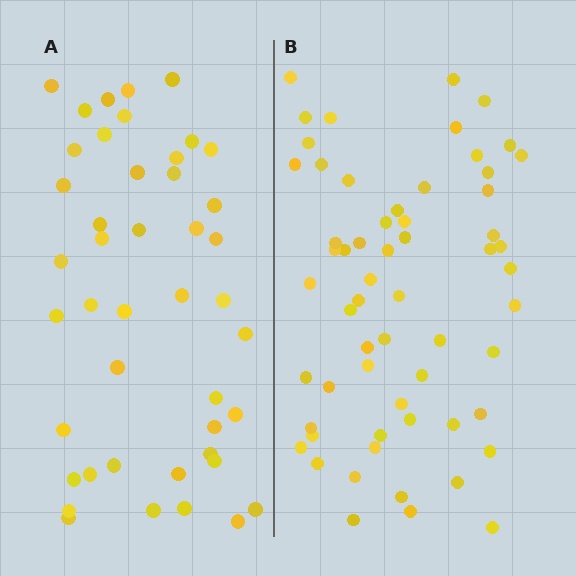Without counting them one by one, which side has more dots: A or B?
Region B (the right region) has more dots.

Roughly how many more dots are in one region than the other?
Region B has approximately 15 more dots than region A.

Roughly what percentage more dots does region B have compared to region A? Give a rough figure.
About 35% more.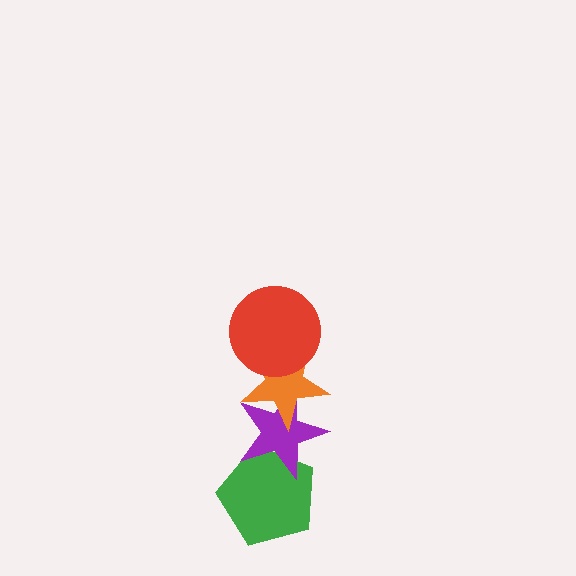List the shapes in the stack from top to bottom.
From top to bottom: the red circle, the orange star, the purple star, the green pentagon.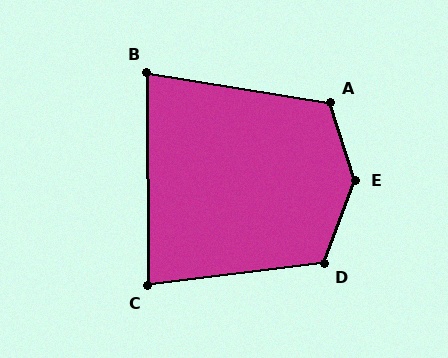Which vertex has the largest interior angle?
E, at approximately 142 degrees.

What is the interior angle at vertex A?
Approximately 117 degrees (obtuse).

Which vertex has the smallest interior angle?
B, at approximately 81 degrees.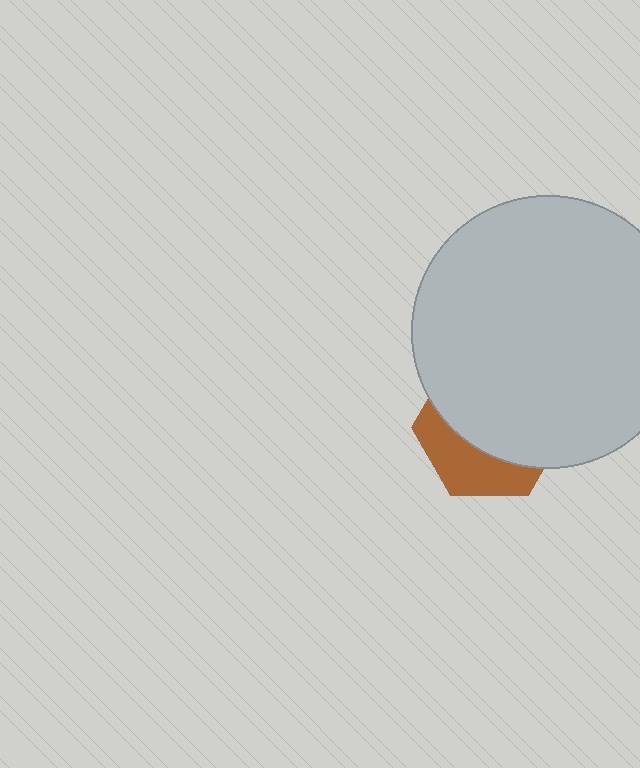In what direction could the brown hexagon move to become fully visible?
The brown hexagon could move down. That would shift it out from behind the light gray circle entirely.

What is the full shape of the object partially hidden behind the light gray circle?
The partially hidden object is a brown hexagon.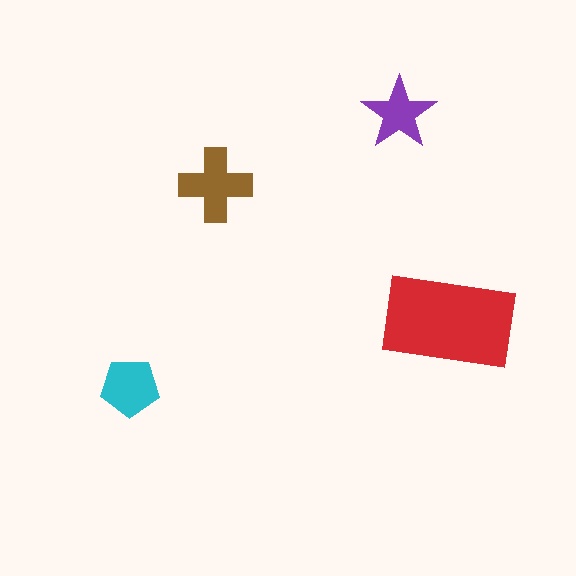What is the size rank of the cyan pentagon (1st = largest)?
3rd.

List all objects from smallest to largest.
The purple star, the cyan pentagon, the brown cross, the red rectangle.